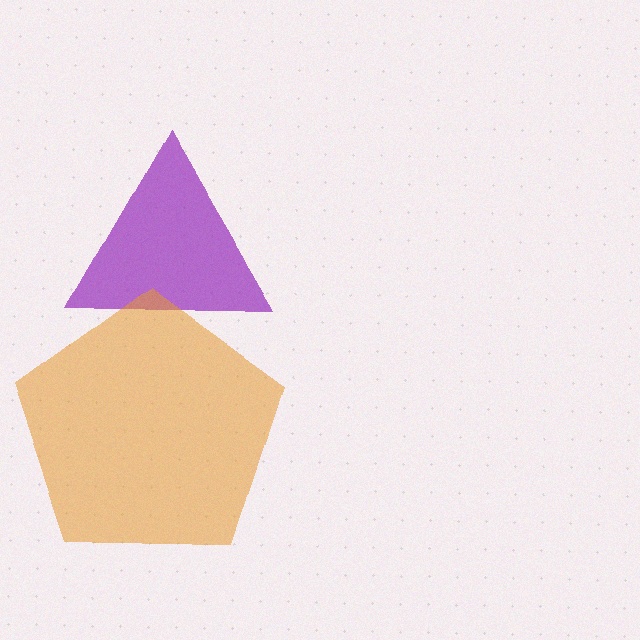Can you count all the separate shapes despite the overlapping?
Yes, there are 2 separate shapes.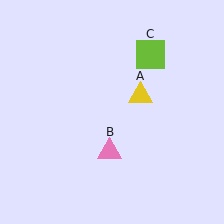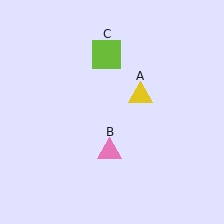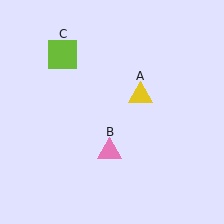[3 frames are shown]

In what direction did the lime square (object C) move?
The lime square (object C) moved left.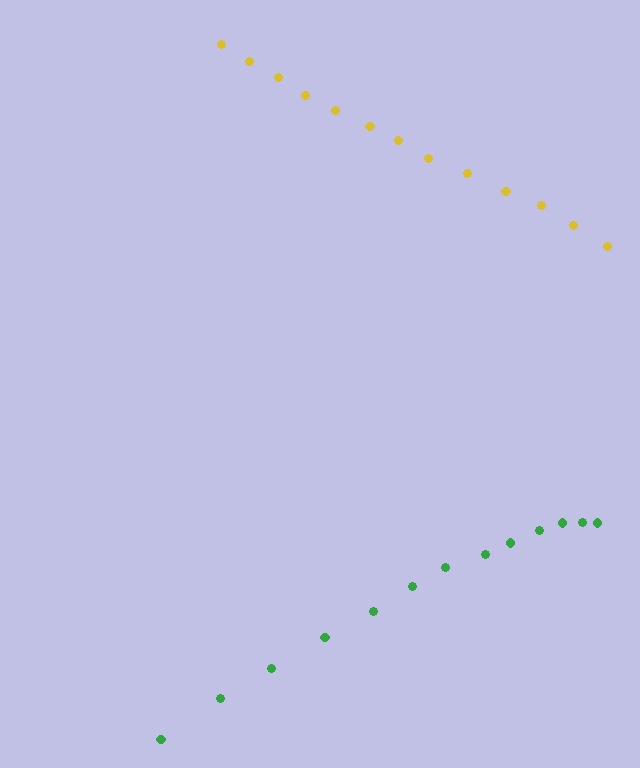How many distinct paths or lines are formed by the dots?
There are 2 distinct paths.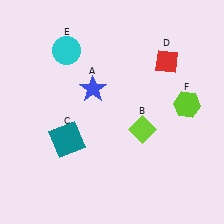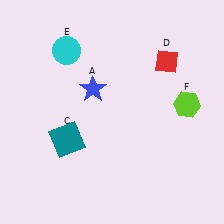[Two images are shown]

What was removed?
The lime diamond (B) was removed in Image 2.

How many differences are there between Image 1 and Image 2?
There is 1 difference between the two images.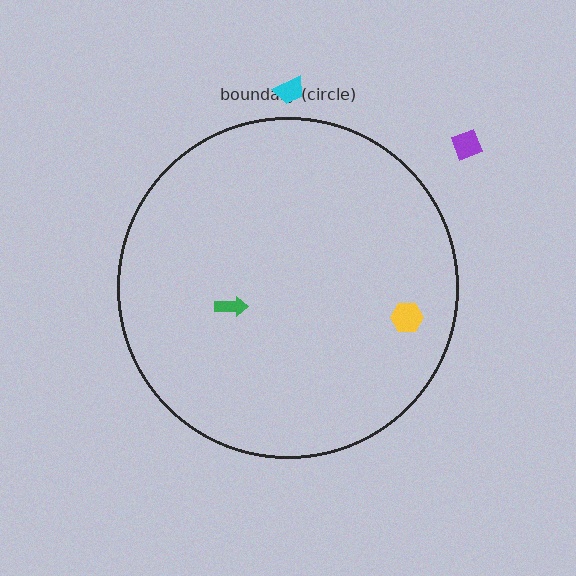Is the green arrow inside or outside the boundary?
Inside.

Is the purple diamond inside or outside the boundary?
Outside.